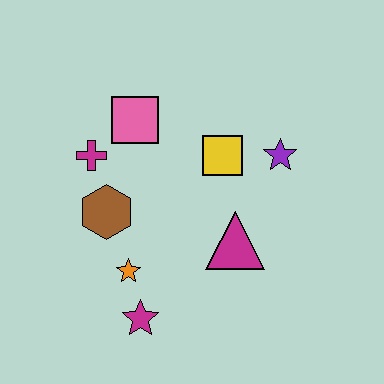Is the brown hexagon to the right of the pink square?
No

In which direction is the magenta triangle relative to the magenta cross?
The magenta triangle is to the right of the magenta cross.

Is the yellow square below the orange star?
No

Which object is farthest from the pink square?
The magenta star is farthest from the pink square.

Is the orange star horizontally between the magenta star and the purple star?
No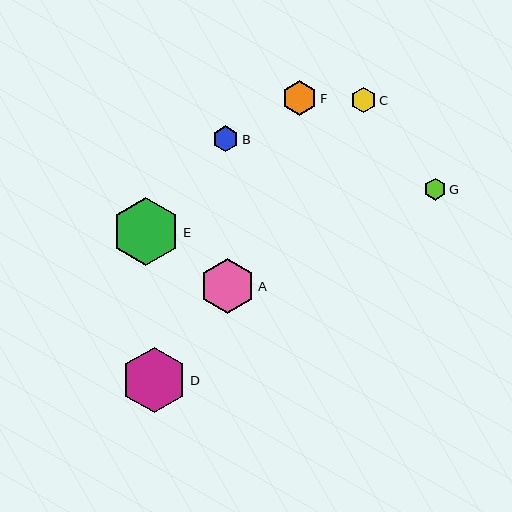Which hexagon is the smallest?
Hexagon G is the smallest with a size of approximately 22 pixels.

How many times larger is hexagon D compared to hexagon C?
Hexagon D is approximately 2.5 times the size of hexagon C.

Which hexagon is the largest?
Hexagon E is the largest with a size of approximately 68 pixels.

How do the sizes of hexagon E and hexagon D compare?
Hexagon E and hexagon D are approximately the same size.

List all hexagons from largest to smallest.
From largest to smallest: E, D, A, F, B, C, G.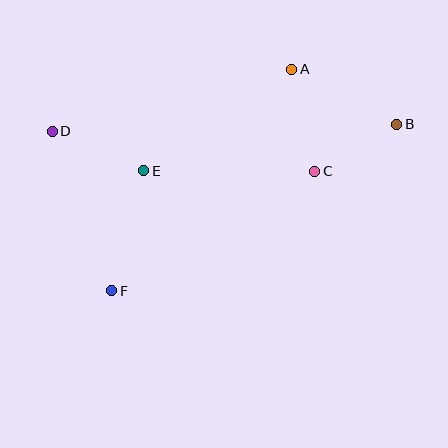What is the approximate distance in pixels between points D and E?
The distance between D and E is approximately 100 pixels.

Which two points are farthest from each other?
Points B and D are farthest from each other.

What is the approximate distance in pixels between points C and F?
The distance between C and F is approximately 236 pixels.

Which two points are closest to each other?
Points B and C are closest to each other.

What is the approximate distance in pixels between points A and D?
The distance between A and D is approximately 247 pixels.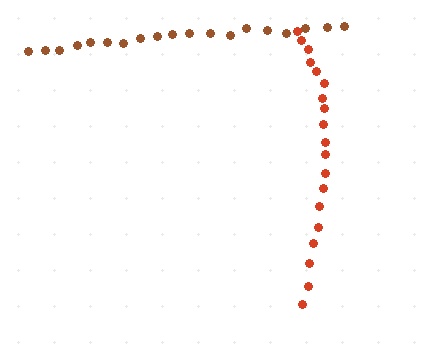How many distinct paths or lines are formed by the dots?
There are 2 distinct paths.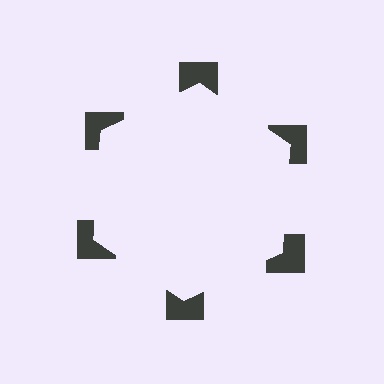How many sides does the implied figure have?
6 sides.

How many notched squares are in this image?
There are 6 — one at each vertex of the illusory hexagon.